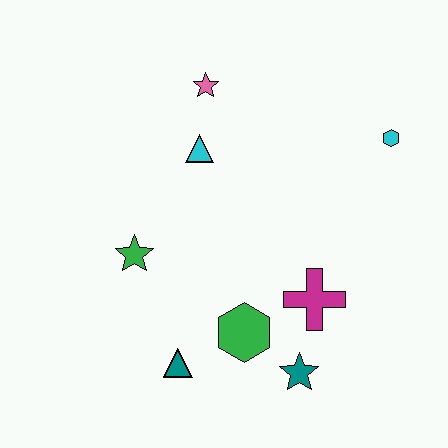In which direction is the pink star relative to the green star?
The pink star is above the green star.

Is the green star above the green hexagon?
Yes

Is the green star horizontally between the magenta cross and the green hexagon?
No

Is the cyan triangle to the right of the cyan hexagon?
No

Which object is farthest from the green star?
The cyan hexagon is farthest from the green star.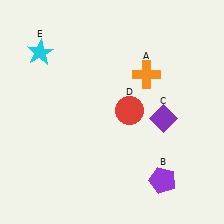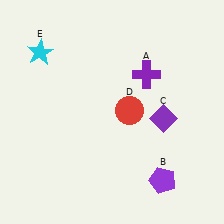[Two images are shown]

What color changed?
The cross (A) changed from orange in Image 1 to purple in Image 2.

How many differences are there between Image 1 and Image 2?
There is 1 difference between the two images.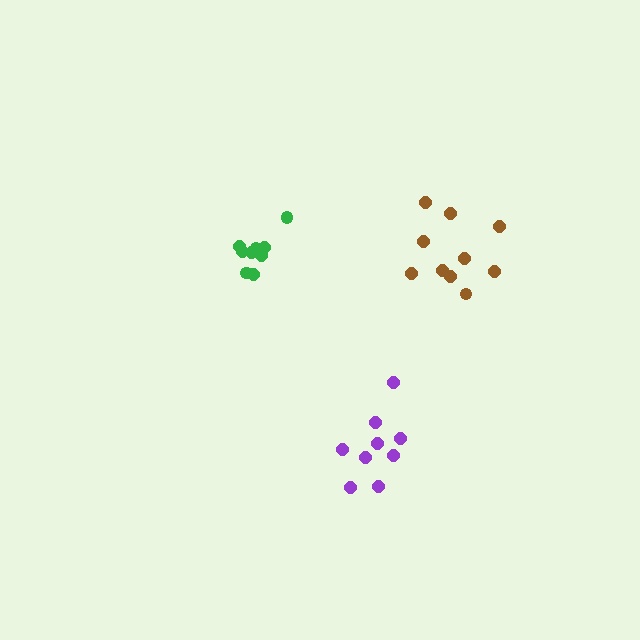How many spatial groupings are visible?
There are 3 spatial groupings.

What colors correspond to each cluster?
The clusters are colored: green, brown, purple.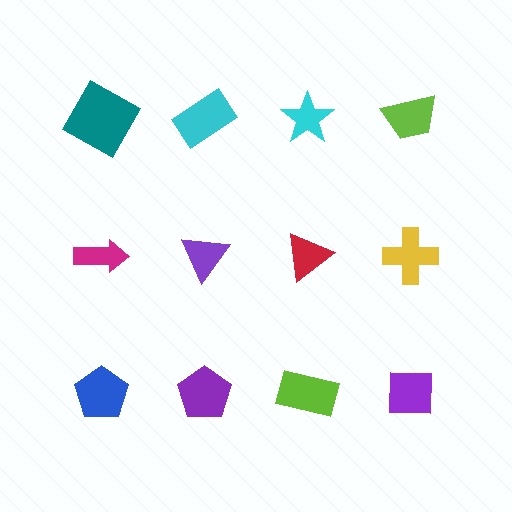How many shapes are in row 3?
4 shapes.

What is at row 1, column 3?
A cyan star.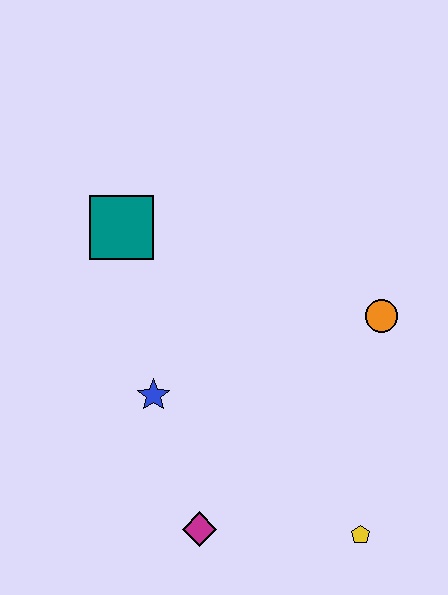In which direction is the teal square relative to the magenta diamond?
The teal square is above the magenta diamond.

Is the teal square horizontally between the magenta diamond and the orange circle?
No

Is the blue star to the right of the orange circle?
No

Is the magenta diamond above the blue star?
No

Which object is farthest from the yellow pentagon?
The teal square is farthest from the yellow pentagon.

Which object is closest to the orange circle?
The yellow pentagon is closest to the orange circle.